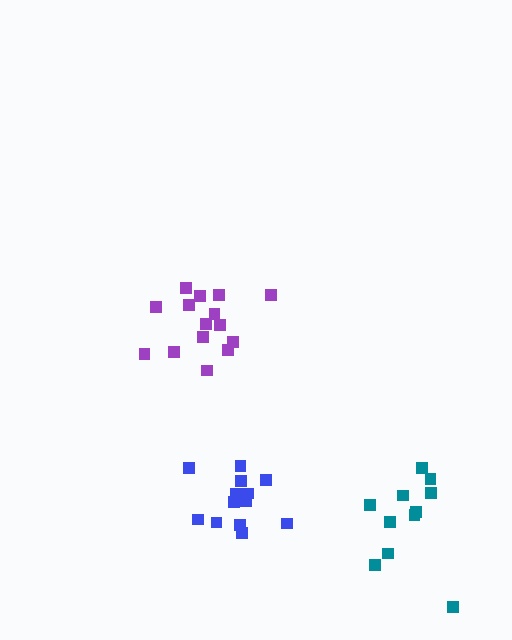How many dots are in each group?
Group 1: 11 dots, Group 2: 13 dots, Group 3: 15 dots (39 total).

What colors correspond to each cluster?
The clusters are colored: teal, blue, purple.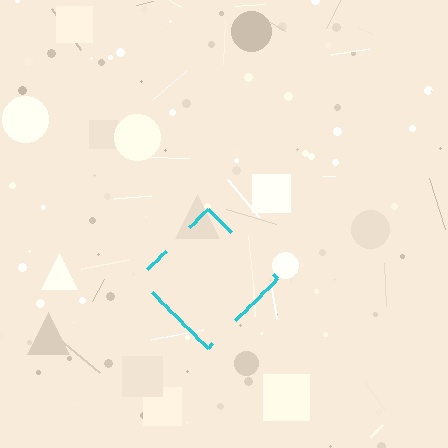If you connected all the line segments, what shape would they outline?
They would outline a diamond.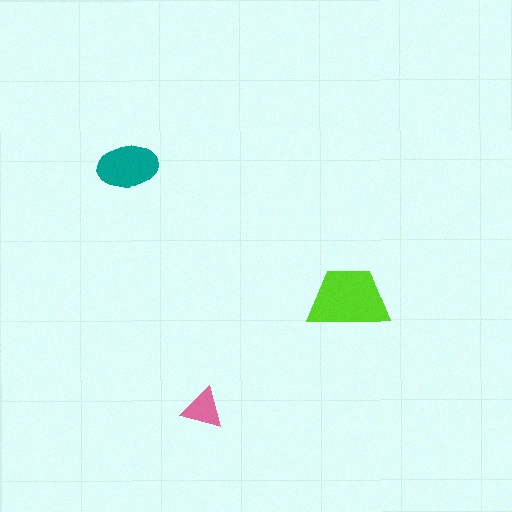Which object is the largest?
The lime trapezoid.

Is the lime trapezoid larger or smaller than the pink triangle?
Larger.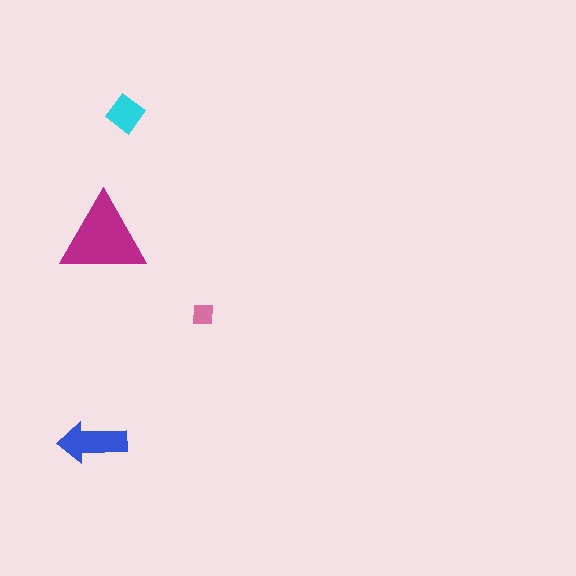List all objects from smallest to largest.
The pink square, the cyan diamond, the blue arrow, the magenta triangle.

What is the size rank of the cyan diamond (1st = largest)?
3rd.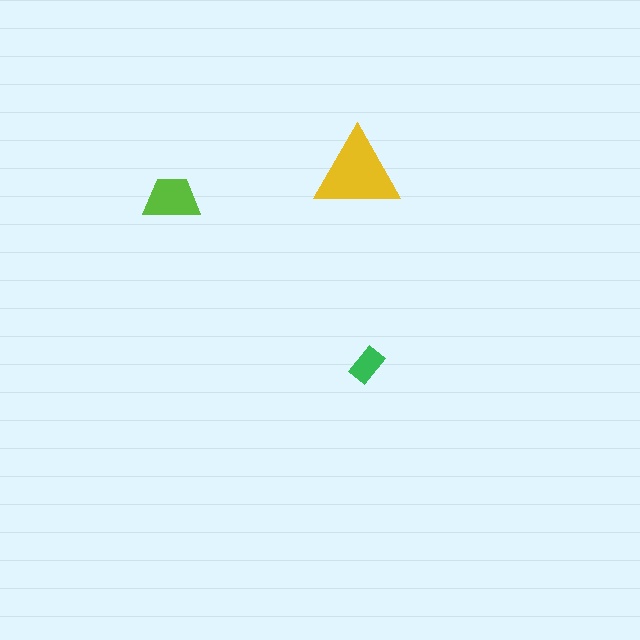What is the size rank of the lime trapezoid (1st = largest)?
2nd.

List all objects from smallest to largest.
The green rectangle, the lime trapezoid, the yellow triangle.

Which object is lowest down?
The green rectangle is bottommost.